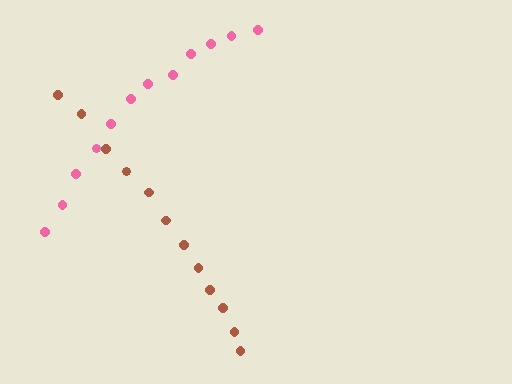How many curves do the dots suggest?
There are 2 distinct paths.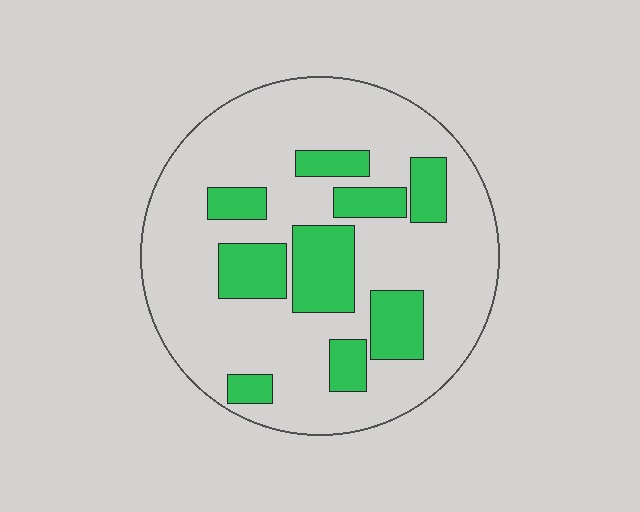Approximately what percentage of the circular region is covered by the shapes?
Approximately 25%.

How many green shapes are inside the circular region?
9.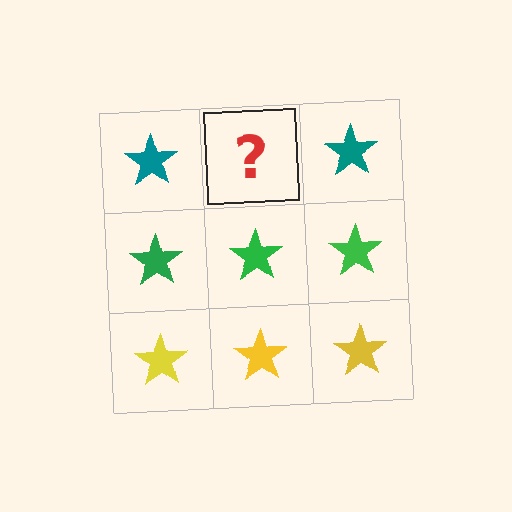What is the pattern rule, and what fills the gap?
The rule is that each row has a consistent color. The gap should be filled with a teal star.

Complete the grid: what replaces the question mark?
The question mark should be replaced with a teal star.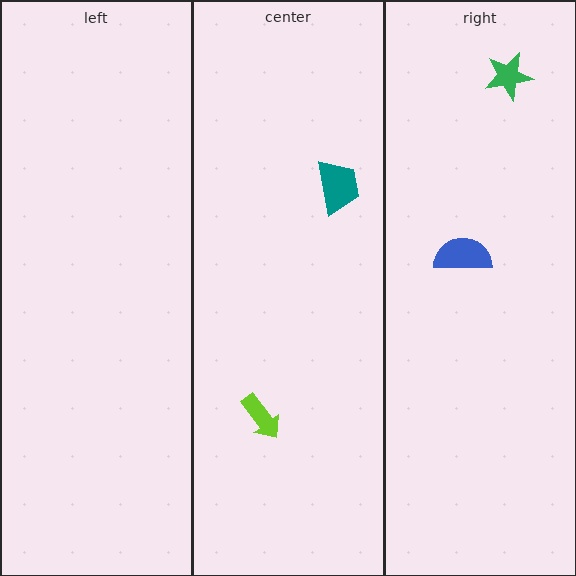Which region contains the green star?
The right region.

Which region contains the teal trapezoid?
The center region.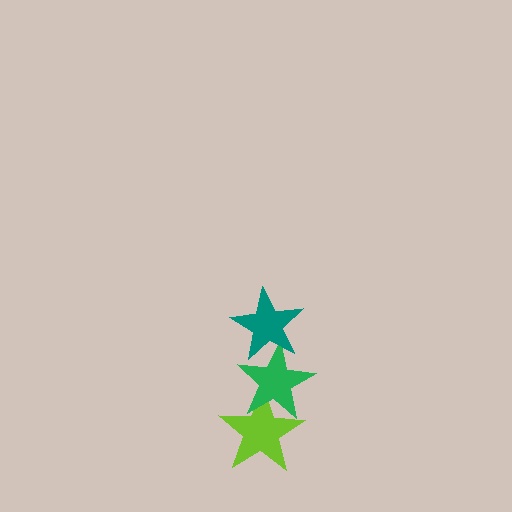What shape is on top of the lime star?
The green star is on top of the lime star.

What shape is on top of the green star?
The teal star is on top of the green star.